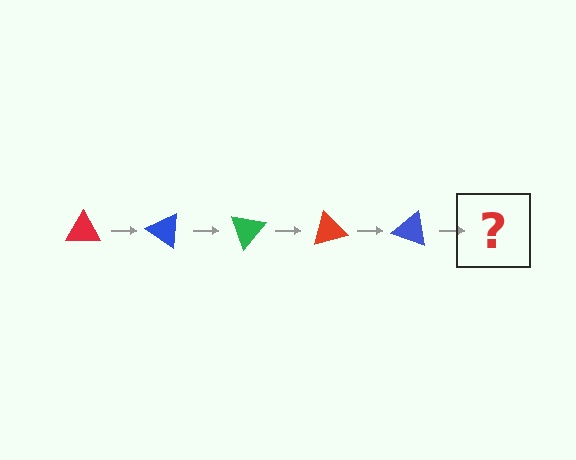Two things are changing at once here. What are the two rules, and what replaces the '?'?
The two rules are that it rotates 35 degrees each step and the color cycles through red, blue, and green. The '?' should be a green triangle, rotated 175 degrees from the start.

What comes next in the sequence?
The next element should be a green triangle, rotated 175 degrees from the start.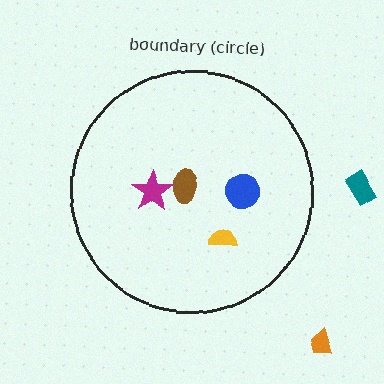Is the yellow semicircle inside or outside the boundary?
Inside.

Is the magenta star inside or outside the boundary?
Inside.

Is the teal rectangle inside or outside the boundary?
Outside.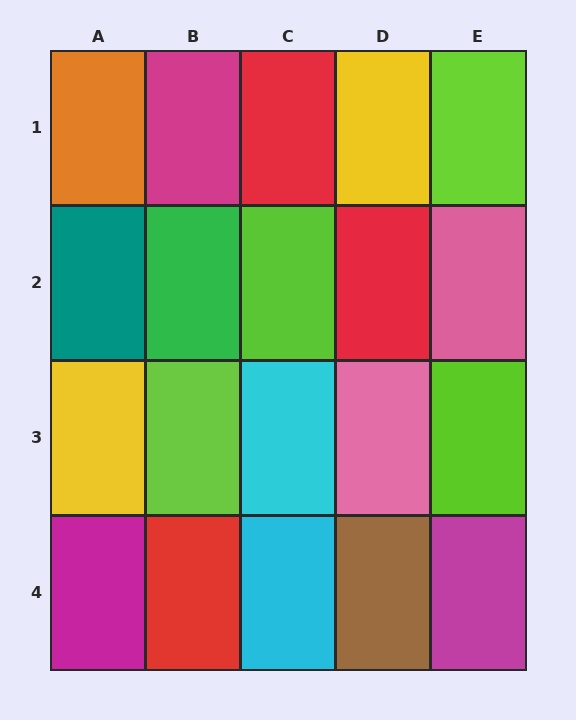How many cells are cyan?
2 cells are cyan.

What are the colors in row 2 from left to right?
Teal, green, lime, red, pink.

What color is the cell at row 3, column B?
Lime.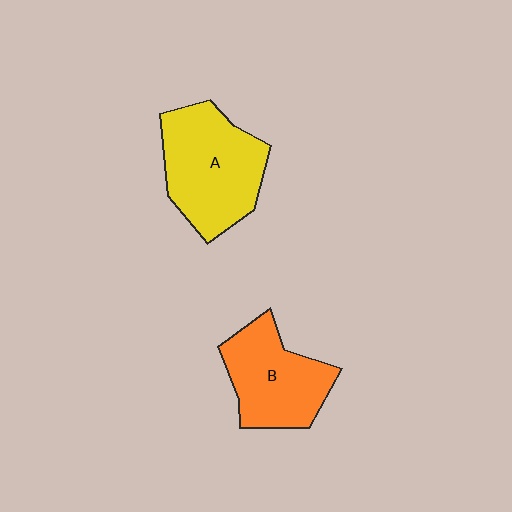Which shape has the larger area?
Shape A (yellow).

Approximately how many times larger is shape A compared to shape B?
Approximately 1.2 times.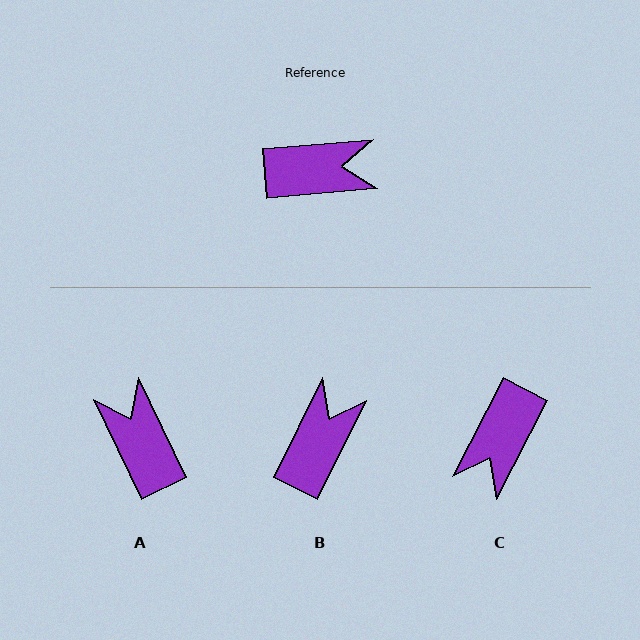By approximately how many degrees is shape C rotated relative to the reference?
Approximately 122 degrees clockwise.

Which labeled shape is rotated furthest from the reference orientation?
C, about 122 degrees away.